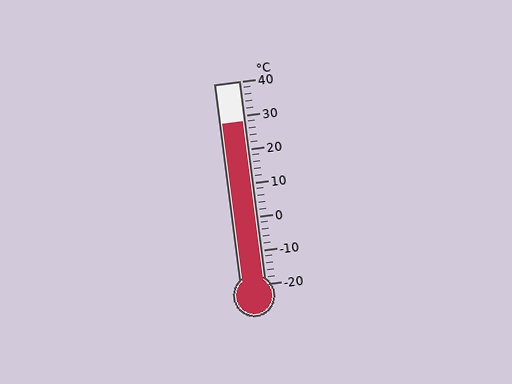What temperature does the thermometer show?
The thermometer shows approximately 28°C.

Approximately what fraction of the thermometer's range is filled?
The thermometer is filled to approximately 80% of its range.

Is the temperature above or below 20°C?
The temperature is above 20°C.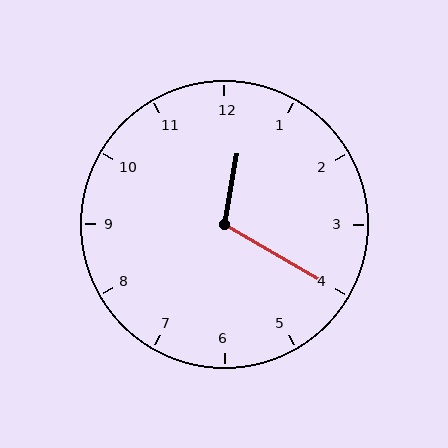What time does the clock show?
12:20.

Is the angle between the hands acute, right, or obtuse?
It is obtuse.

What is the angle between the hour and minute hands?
Approximately 110 degrees.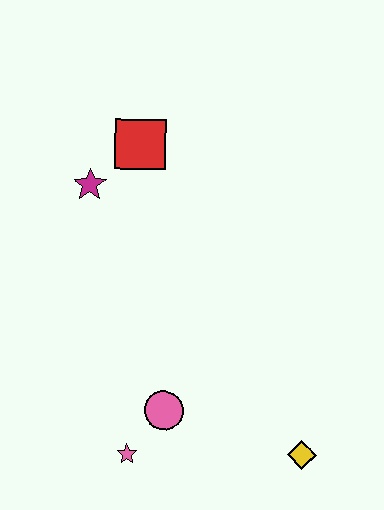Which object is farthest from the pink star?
The red square is farthest from the pink star.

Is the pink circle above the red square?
No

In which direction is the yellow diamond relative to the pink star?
The yellow diamond is to the right of the pink star.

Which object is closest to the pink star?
The pink circle is closest to the pink star.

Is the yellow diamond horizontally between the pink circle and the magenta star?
No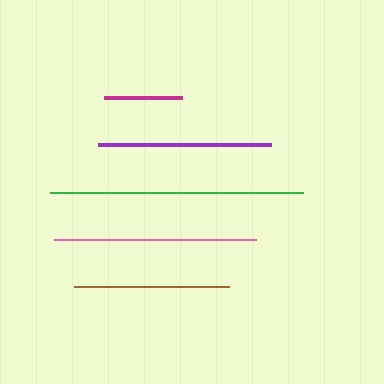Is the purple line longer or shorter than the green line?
The green line is longer than the purple line.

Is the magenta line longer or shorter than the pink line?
The pink line is longer than the magenta line.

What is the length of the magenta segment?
The magenta segment is approximately 78 pixels long.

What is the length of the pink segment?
The pink segment is approximately 202 pixels long.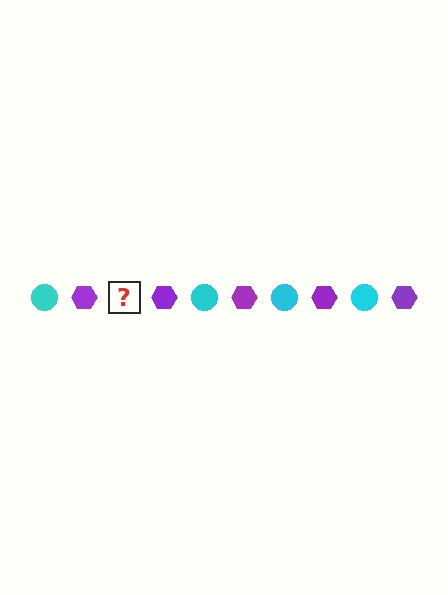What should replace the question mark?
The question mark should be replaced with a cyan circle.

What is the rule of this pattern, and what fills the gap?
The rule is that the pattern alternates between cyan circle and purple hexagon. The gap should be filled with a cyan circle.